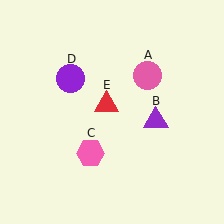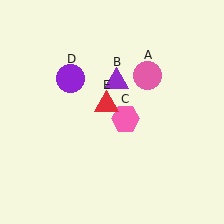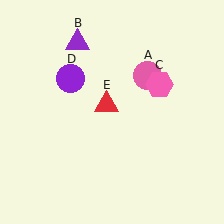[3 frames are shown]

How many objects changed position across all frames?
2 objects changed position: purple triangle (object B), pink hexagon (object C).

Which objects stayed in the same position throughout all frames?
Pink circle (object A) and purple circle (object D) and red triangle (object E) remained stationary.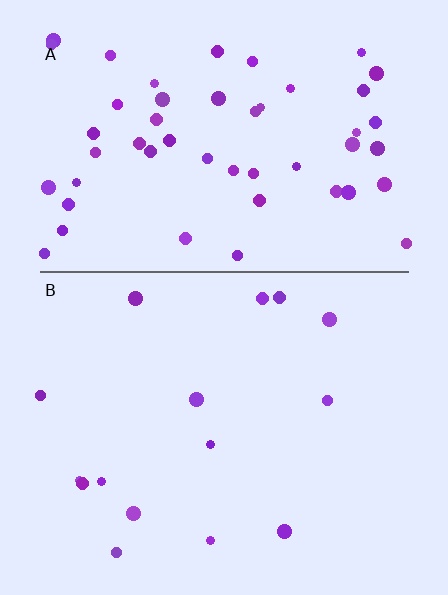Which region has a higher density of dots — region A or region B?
A (the top).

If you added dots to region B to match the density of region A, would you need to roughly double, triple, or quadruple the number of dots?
Approximately triple.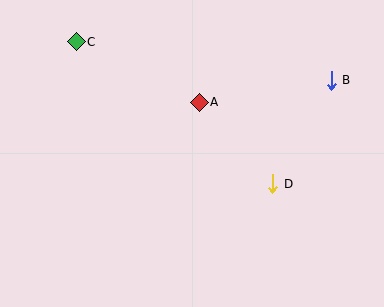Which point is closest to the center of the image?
Point A at (199, 102) is closest to the center.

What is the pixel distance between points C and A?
The distance between C and A is 137 pixels.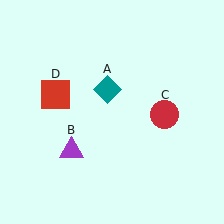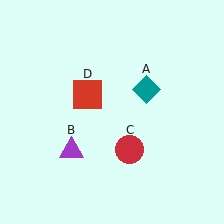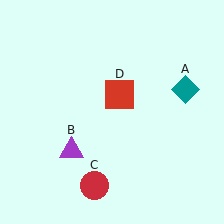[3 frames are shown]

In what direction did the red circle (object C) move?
The red circle (object C) moved down and to the left.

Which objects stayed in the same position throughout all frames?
Purple triangle (object B) remained stationary.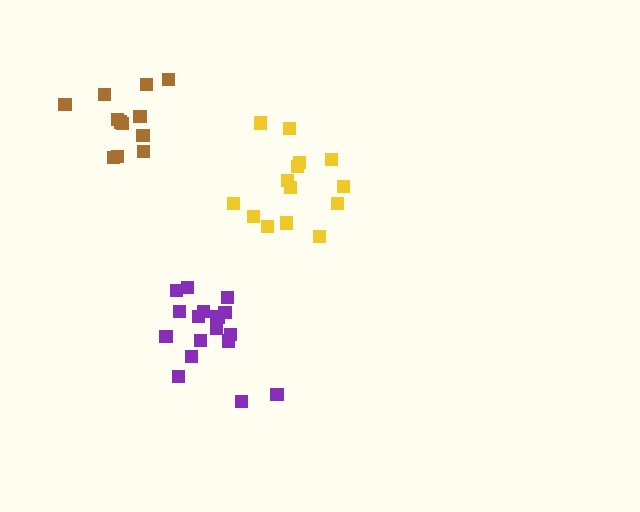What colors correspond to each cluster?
The clusters are colored: purple, yellow, brown.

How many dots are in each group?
Group 1: 18 dots, Group 2: 14 dots, Group 3: 12 dots (44 total).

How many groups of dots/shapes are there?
There are 3 groups.